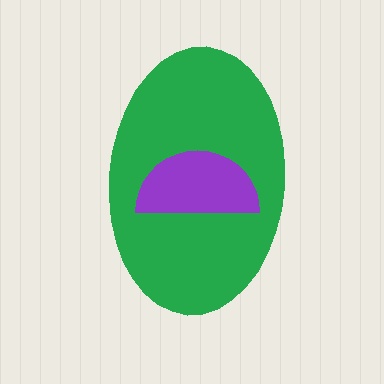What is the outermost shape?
The green ellipse.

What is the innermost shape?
The purple semicircle.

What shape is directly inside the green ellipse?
The purple semicircle.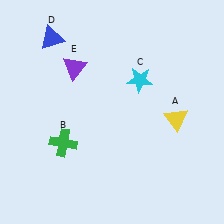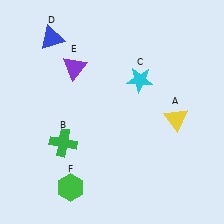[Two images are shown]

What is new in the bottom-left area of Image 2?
A green hexagon (F) was added in the bottom-left area of Image 2.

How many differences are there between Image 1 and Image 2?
There is 1 difference between the two images.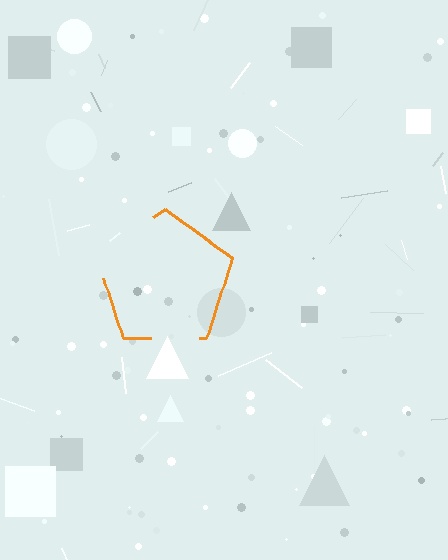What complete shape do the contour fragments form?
The contour fragments form a pentagon.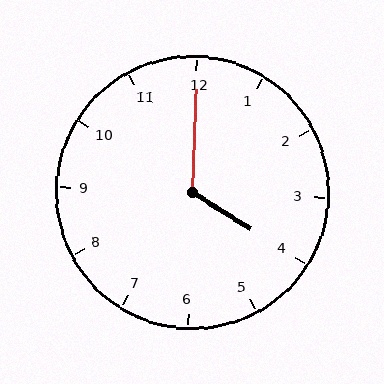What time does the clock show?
4:00.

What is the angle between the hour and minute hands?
Approximately 120 degrees.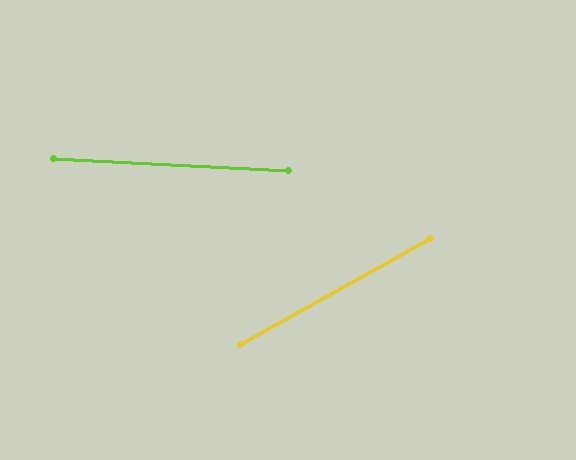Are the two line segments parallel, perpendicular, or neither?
Neither parallel nor perpendicular — they differ by about 32°.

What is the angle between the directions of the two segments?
Approximately 32 degrees.